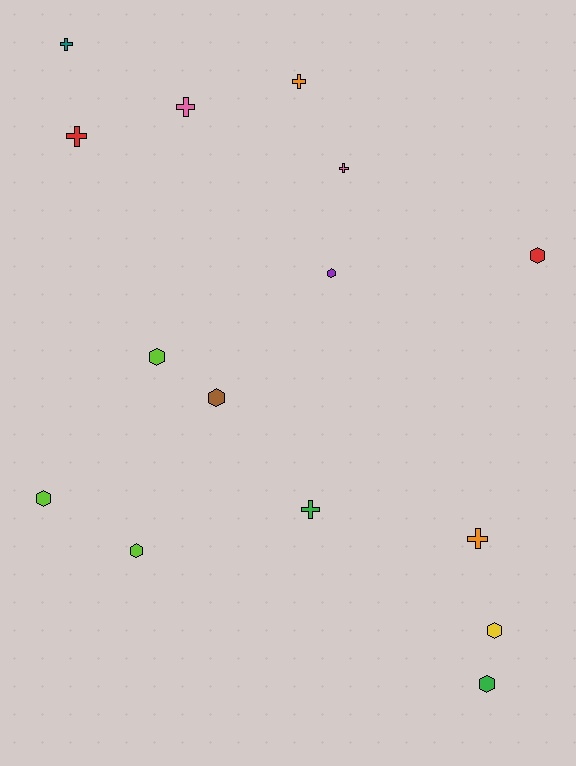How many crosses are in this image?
There are 7 crosses.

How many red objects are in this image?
There are 2 red objects.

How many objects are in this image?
There are 15 objects.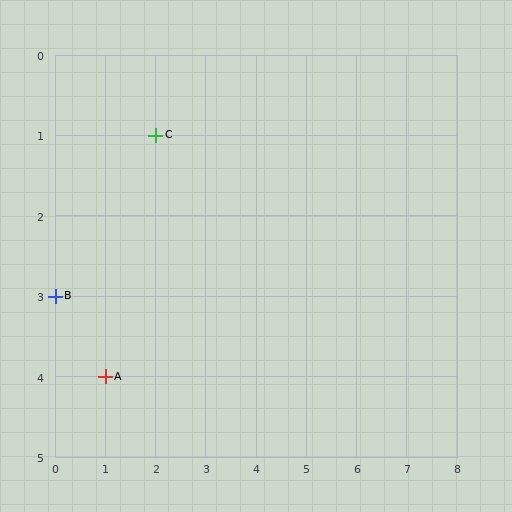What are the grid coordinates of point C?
Point C is at grid coordinates (2, 1).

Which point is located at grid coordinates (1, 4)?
Point A is at (1, 4).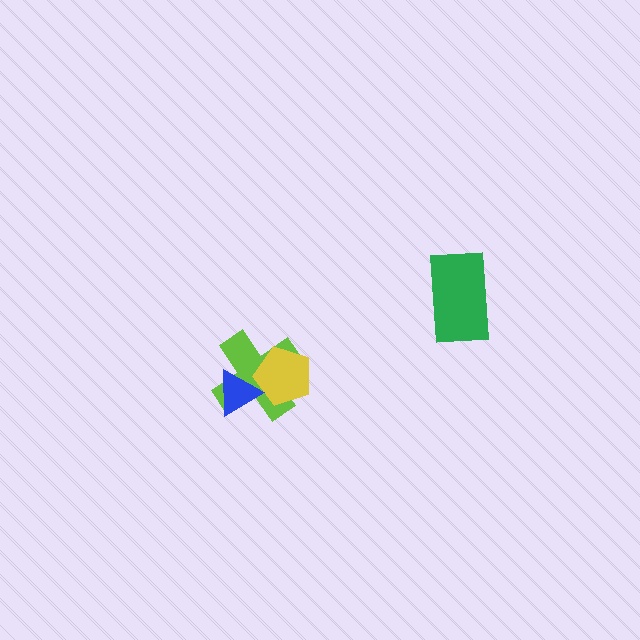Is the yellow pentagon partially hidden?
Yes, it is partially covered by another shape.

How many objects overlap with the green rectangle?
0 objects overlap with the green rectangle.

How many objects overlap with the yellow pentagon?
2 objects overlap with the yellow pentagon.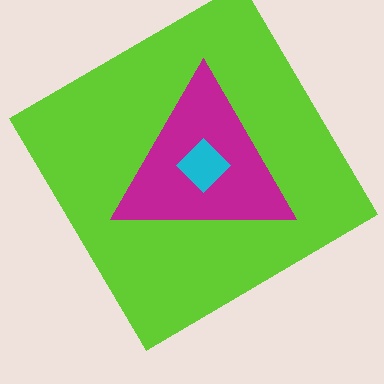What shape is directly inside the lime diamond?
The magenta triangle.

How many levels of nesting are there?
3.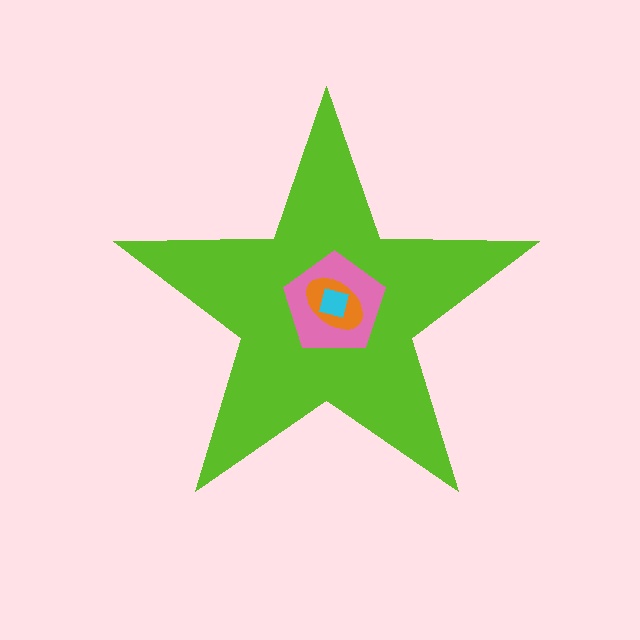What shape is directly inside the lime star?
The pink pentagon.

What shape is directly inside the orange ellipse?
The cyan square.